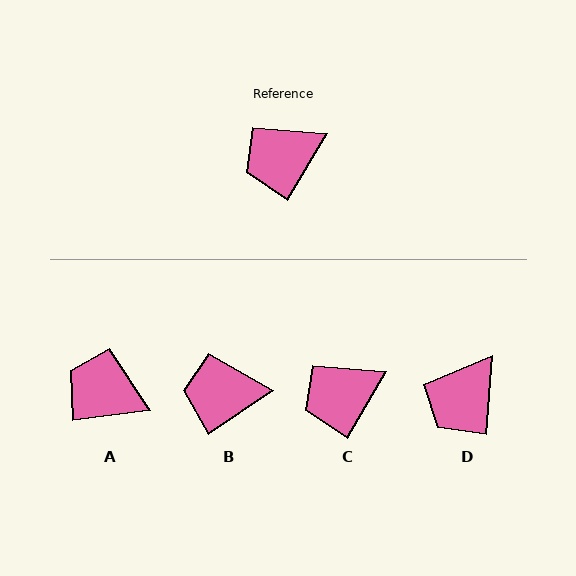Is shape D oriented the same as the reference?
No, it is off by about 27 degrees.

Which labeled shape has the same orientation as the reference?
C.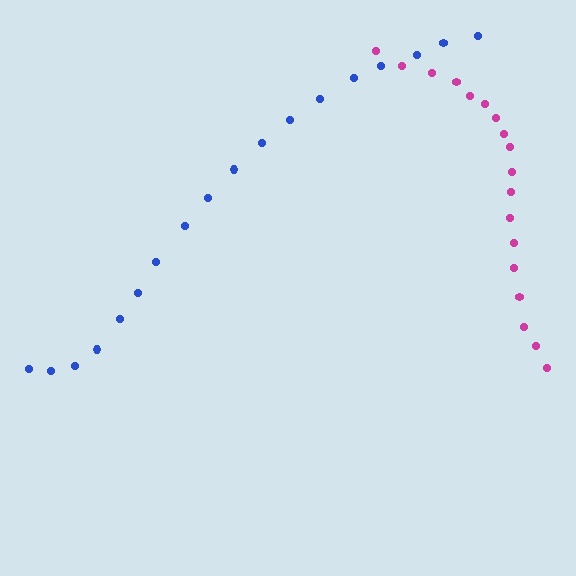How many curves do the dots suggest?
There are 2 distinct paths.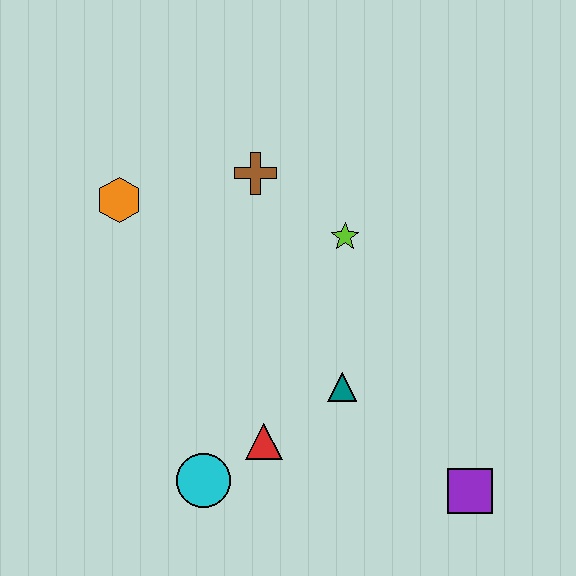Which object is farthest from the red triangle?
The orange hexagon is farthest from the red triangle.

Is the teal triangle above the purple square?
Yes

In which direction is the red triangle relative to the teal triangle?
The red triangle is to the left of the teal triangle.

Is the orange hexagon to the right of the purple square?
No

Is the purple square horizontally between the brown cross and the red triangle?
No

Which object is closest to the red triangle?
The cyan circle is closest to the red triangle.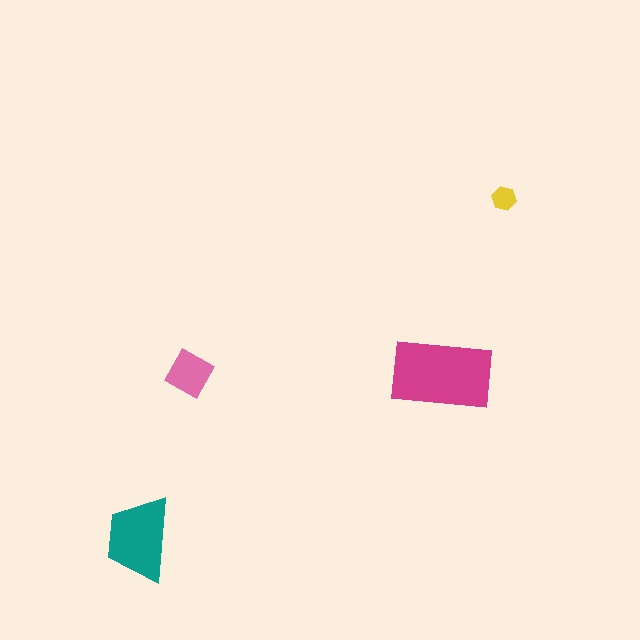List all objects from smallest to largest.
The yellow hexagon, the pink diamond, the teal trapezoid, the magenta rectangle.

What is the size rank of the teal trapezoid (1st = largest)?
2nd.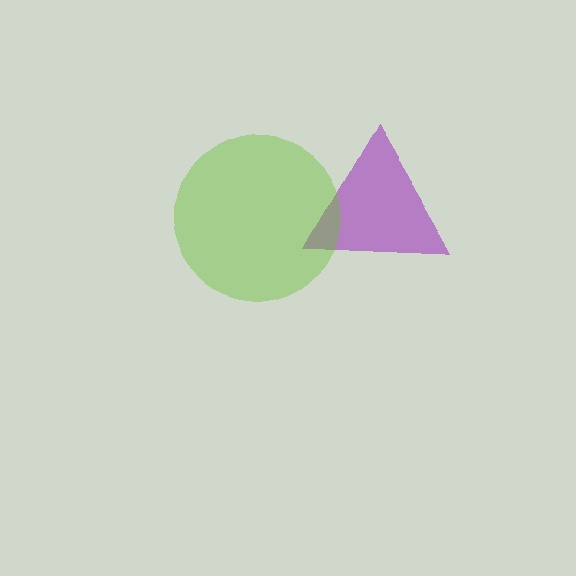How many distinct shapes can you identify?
There are 2 distinct shapes: a purple triangle, a lime circle.